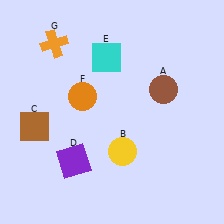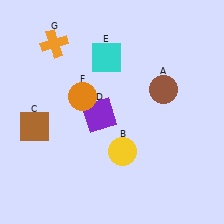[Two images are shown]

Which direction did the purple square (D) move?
The purple square (D) moved up.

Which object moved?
The purple square (D) moved up.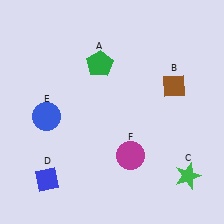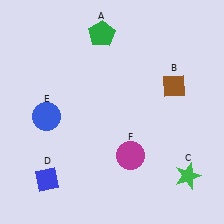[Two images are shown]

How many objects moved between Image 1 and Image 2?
1 object moved between the two images.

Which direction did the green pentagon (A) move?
The green pentagon (A) moved up.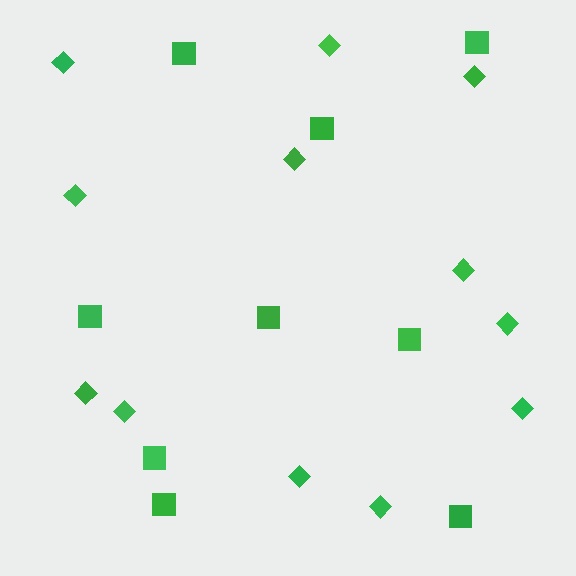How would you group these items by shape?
There are 2 groups: one group of squares (9) and one group of diamonds (12).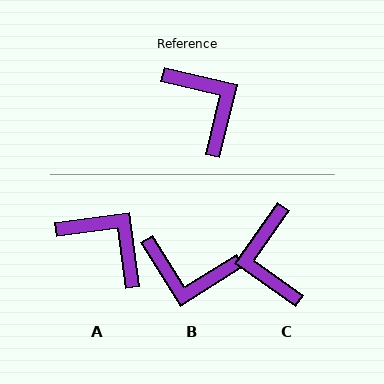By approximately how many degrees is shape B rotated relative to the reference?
Approximately 135 degrees clockwise.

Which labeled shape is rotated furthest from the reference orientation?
C, about 158 degrees away.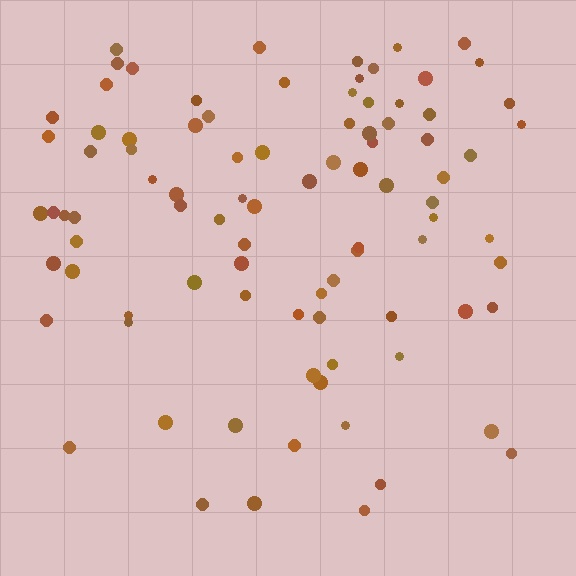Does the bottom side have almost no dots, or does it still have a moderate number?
Still a moderate number, just noticeably fewer than the top.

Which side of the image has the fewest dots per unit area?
The bottom.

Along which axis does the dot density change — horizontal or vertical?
Vertical.